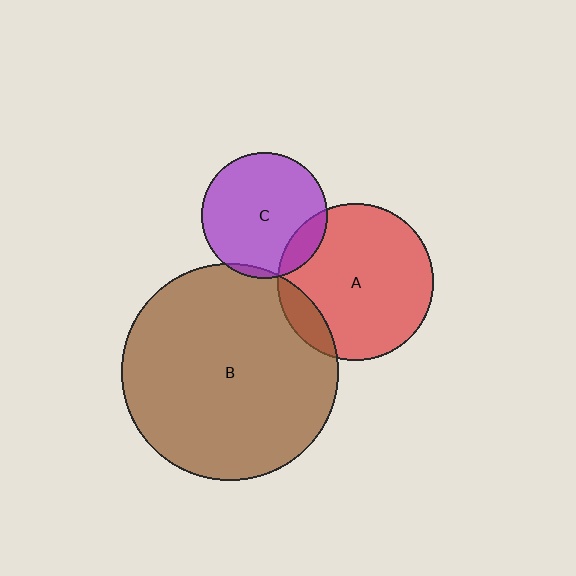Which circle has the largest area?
Circle B (brown).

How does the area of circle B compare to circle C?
Approximately 2.9 times.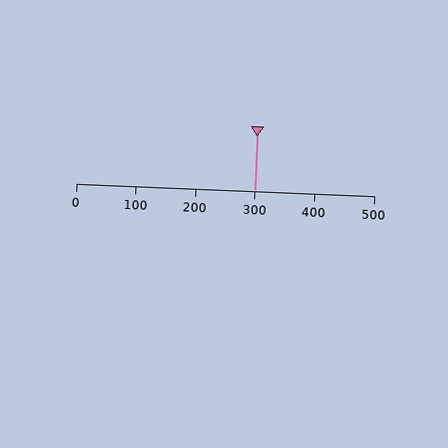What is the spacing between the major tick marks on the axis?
The major ticks are spaced 100 apart.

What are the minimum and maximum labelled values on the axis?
The axis runs from 0 to 500.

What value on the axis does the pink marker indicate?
The marker indicates approximately 300.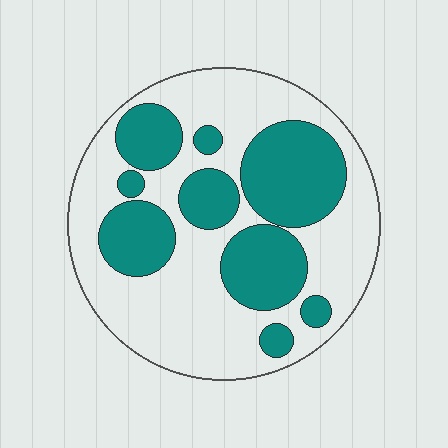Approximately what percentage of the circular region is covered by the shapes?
Approximately 40%.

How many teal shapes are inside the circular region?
9.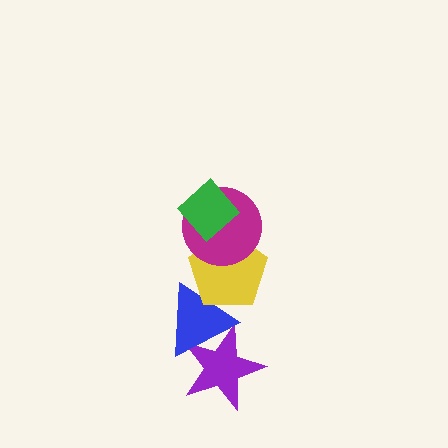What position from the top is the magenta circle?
The magenta circle is 2nd from the top.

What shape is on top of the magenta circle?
The green diamond is on top of the magenta circle.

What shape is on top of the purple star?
The blue triangle is on top of the purple star.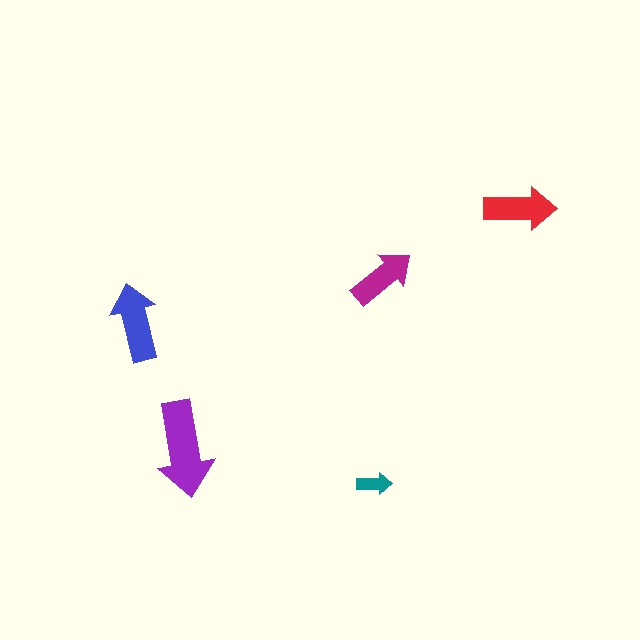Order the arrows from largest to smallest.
the purple one, the blue one, the red one, the magenta one, the teal one.